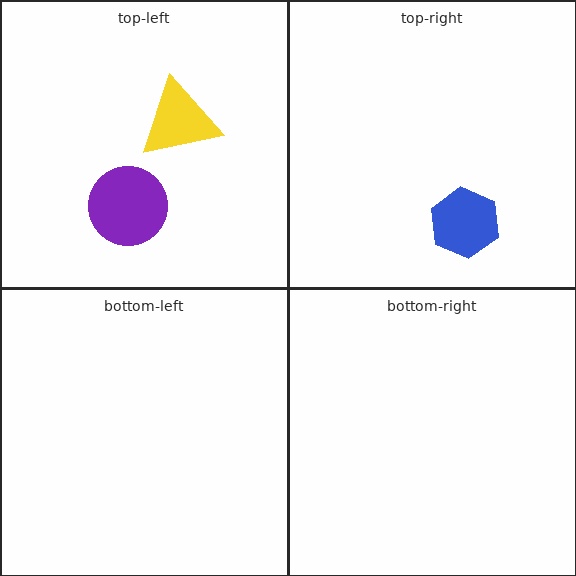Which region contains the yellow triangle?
The top-left region.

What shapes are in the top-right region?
The blue hexagon.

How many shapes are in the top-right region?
1.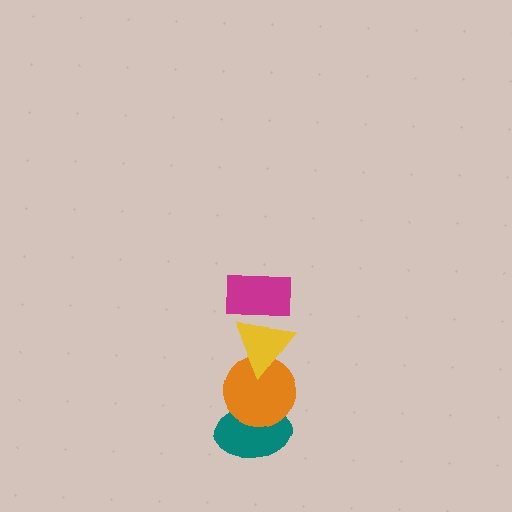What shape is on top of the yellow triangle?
The magenta rectangle is on top of the yellow triangle.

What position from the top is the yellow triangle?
The yellow triangle is 2nd from the top.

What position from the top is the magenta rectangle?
The magenta rectangle is 1st from the top.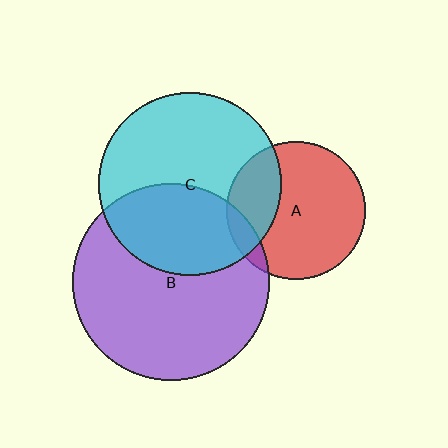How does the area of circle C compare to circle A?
Approximately 1.8 times.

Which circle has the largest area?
Circle B (purple).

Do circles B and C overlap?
Yes.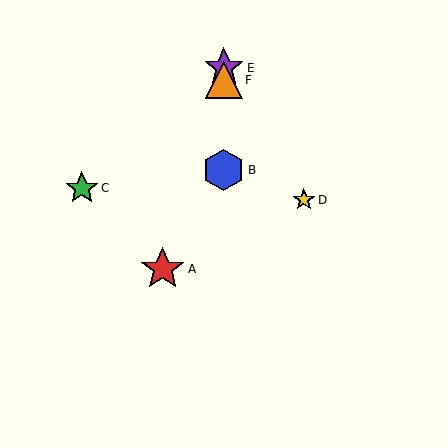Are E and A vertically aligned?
No, E is at x≈224 and A is at x≈163.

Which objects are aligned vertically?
Objects B, E, F are aligned vertically.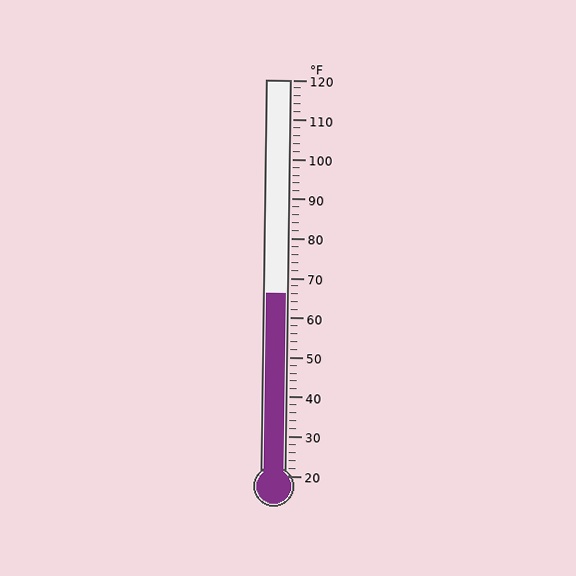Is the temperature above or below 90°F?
The temperature is below 90°F.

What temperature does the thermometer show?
The thermometer shows approximately 66°F.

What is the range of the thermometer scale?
The thermometer scale ranges from 20°F to 120°F.